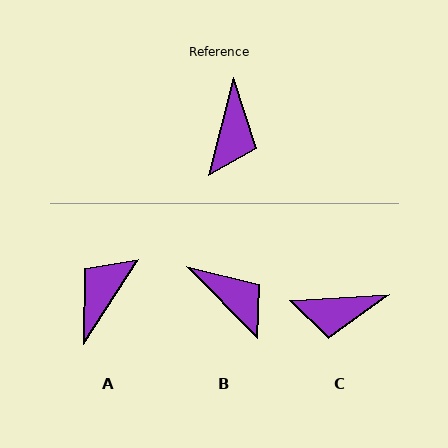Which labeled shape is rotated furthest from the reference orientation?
A, about 161 degrees away.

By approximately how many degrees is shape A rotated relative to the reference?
Approximately 161 degrees counter-clockwise.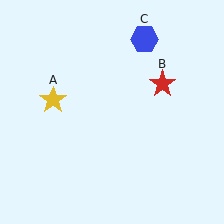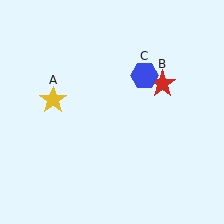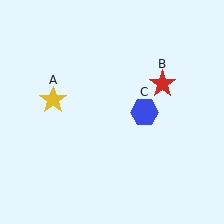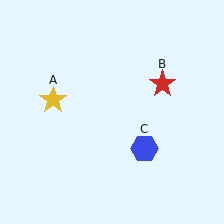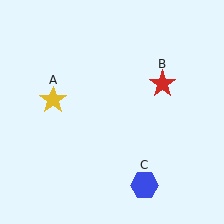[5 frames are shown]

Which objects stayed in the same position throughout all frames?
Yellow star (object A) and red star (object B) remained stationary.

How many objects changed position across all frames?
1 object changed position: blue hexagon (object C).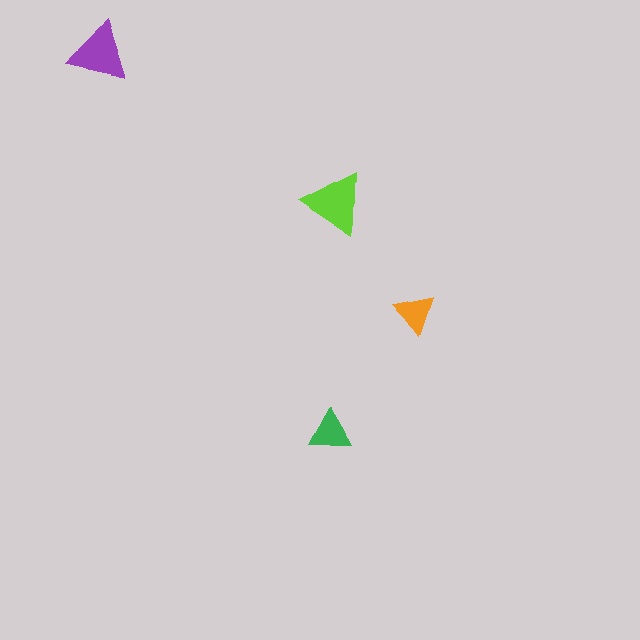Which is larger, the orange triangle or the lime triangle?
The lime one.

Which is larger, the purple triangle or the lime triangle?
The lime one.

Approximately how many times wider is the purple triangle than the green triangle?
About 1.5 times wider.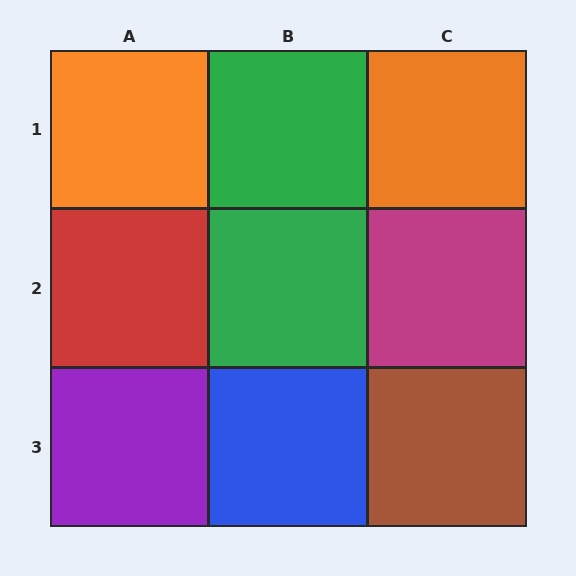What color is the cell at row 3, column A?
Purple.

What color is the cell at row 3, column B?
Blue.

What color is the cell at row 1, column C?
Orange.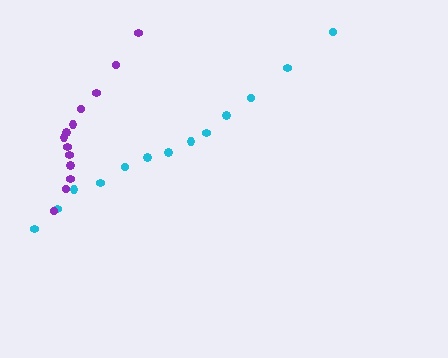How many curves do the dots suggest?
There are 2 distinct paths.